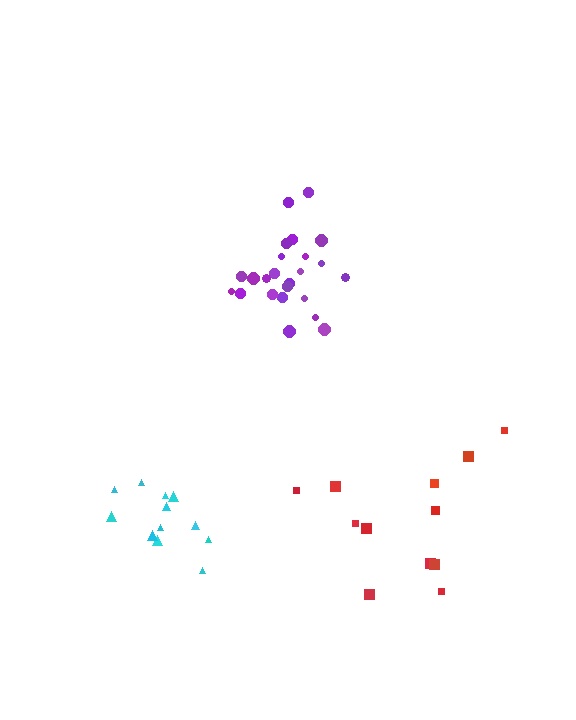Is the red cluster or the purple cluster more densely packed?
Purple.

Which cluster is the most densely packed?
Purple.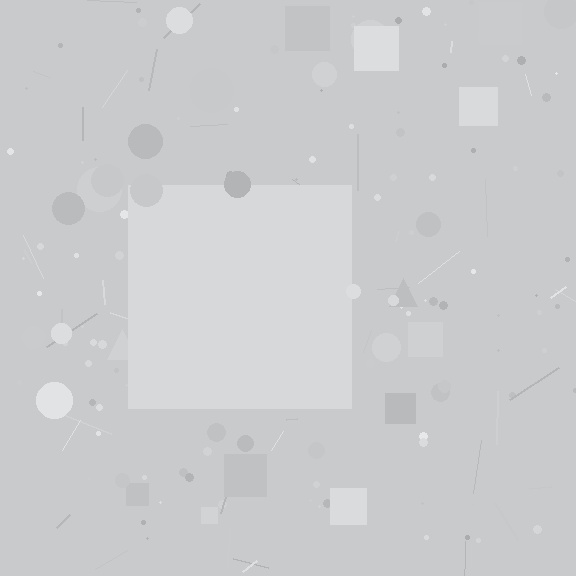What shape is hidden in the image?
A square is hidden in the image.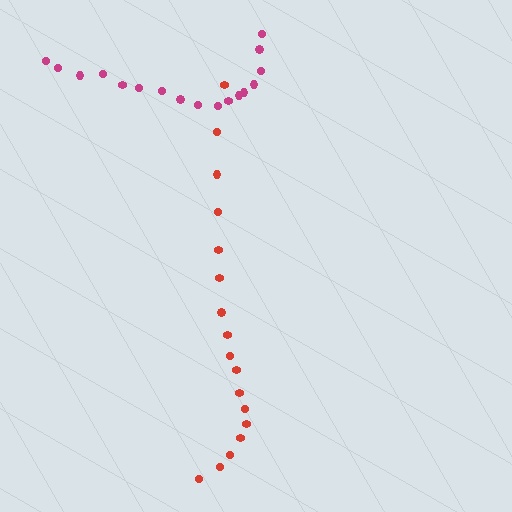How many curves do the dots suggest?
There are 2 distinct paths.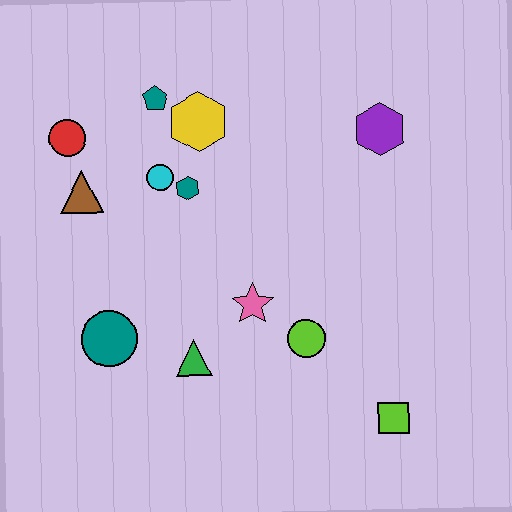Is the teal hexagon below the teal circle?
No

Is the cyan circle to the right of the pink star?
No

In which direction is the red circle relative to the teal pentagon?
The red circle is to the left of the teal pentagon.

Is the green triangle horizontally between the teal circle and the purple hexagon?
Yes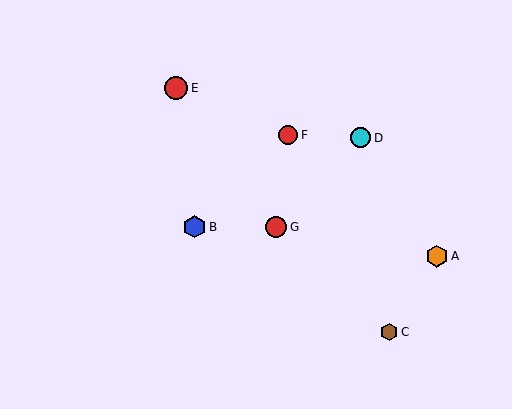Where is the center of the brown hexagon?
The center of the brown hexagon is at (389, 332).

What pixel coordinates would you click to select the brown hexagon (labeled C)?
Click at (389, 332) to select the brown hexagon C.